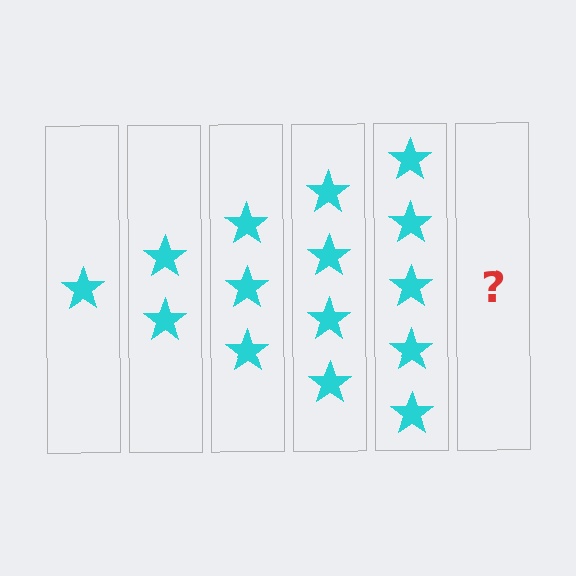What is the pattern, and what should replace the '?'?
The pattern is that each step adds one more star. The '?' should be 6 stars.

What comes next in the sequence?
The next element should be 6 stars.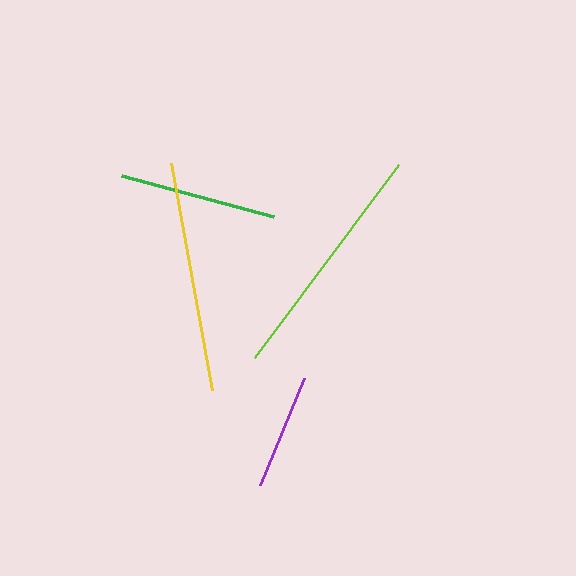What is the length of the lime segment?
The lime segment is approximately 240 pixels long.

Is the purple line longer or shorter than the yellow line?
The yellow line is longer than the purple line.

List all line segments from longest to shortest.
From longest to shortest: lime, yellow, green, purple.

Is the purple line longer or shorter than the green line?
The green line is longer than the purple line.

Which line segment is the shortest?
The purple line is the shortest at approximately 116 pixels.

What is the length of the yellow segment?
The yellow segment is approximately 230 pixels long.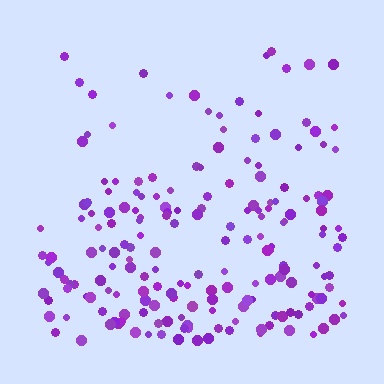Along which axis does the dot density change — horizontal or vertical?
Vertical.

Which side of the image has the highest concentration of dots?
The bottom.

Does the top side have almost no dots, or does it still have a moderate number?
Still a moderate number, just noticeably fewer than the bottom.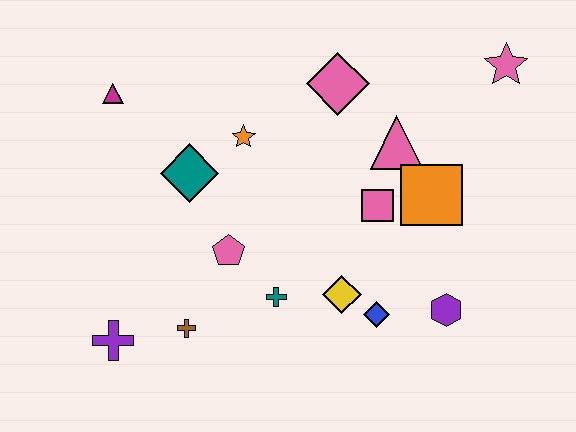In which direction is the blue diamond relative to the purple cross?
The blue diamond is to the right of the purple cross.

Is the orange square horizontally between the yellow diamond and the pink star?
Yes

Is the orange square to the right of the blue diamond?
Yes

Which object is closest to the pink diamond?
The pink triangle is closest to the pink diamond.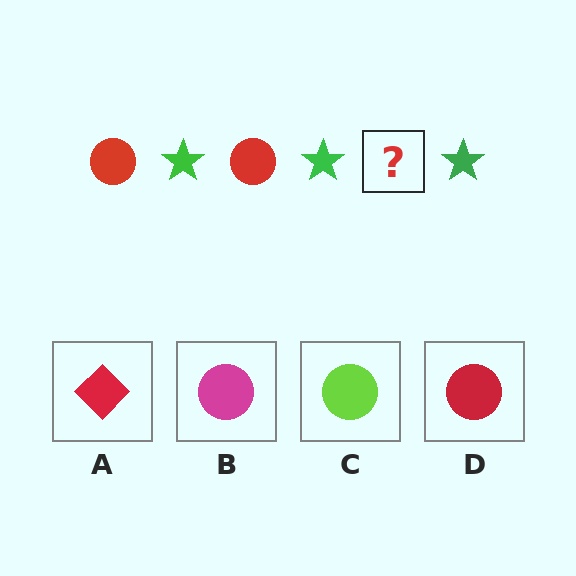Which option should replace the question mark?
Option D.